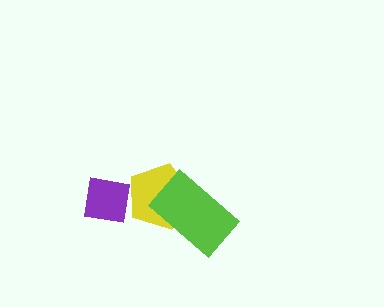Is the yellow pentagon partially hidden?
Yes, it is partially covered by another shape.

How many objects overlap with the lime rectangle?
1 object overlaps with the lime rectangle.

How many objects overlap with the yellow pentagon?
2 objects overlap with the yellow pentagon.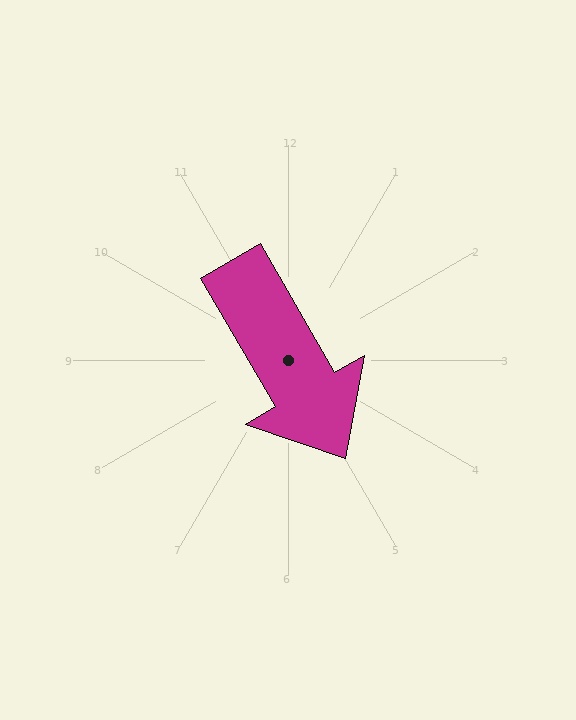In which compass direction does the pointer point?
Southeast.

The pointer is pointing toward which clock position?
Roughly 5 o'clock.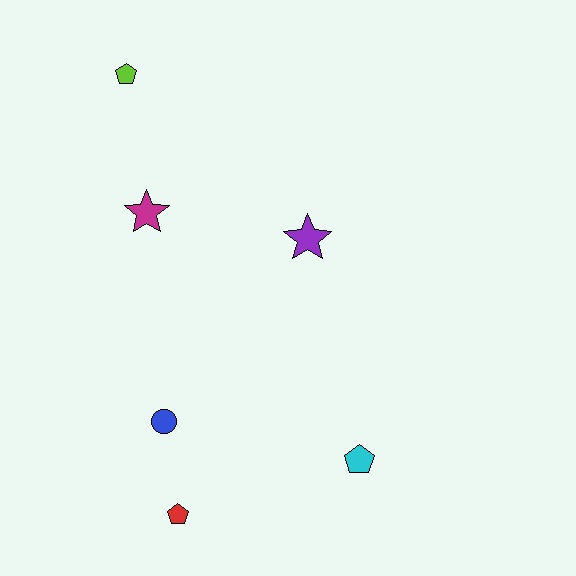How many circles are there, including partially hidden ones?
There is 1 circle.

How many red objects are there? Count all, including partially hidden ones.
There is 1 red object.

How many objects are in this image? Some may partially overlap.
There are 6 objects.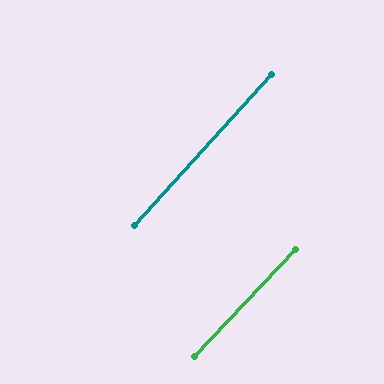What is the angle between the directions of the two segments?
Approximately 1 degree.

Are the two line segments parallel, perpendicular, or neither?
Parallel — their directions differ by only 1.2°.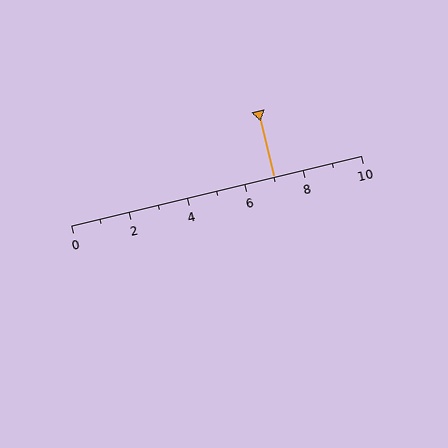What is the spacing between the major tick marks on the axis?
The major ticks are spaced 2 apart.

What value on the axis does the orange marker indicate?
The marker indicates approximately 7.